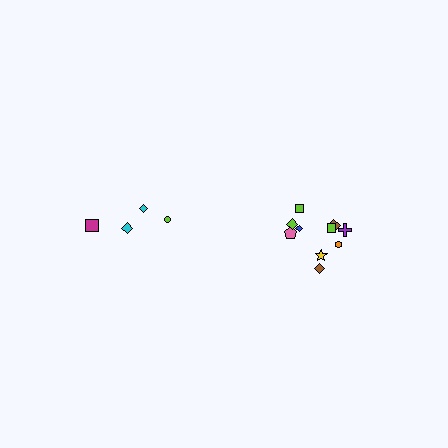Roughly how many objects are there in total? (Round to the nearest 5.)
Roughly 15 objects in total.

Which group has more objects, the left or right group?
The right group.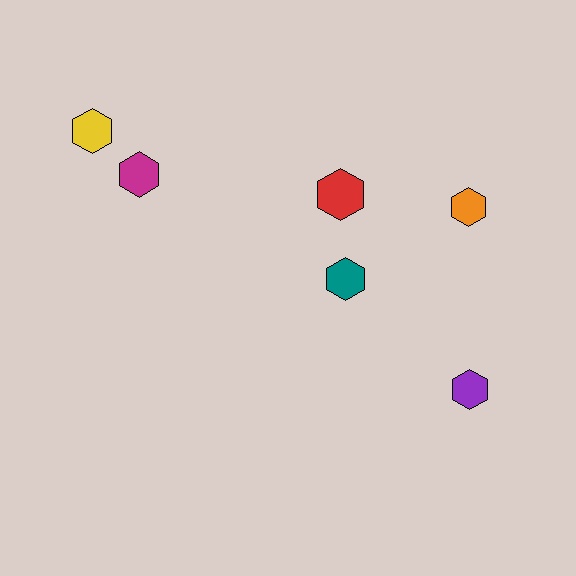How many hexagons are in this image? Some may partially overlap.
There are 6 hexagons.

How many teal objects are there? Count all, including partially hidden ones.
There is 1 teal object.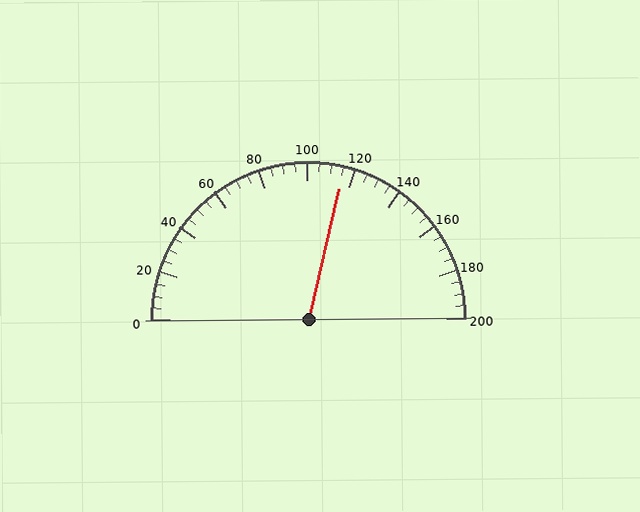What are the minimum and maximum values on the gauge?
The gauge ranges from 0 to 200.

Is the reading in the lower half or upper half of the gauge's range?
The reading is in the upper half of the range (0 to 200).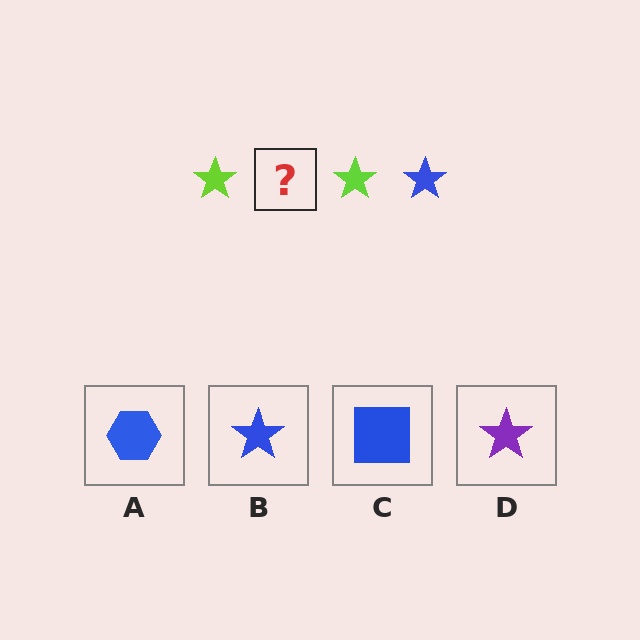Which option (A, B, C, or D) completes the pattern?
B.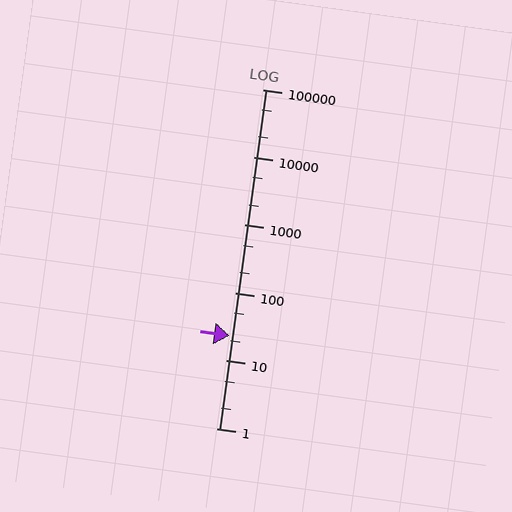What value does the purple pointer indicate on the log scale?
The pointer indicates approximately 23.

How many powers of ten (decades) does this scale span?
The scale spans 5 decades, from 1 to 100000.